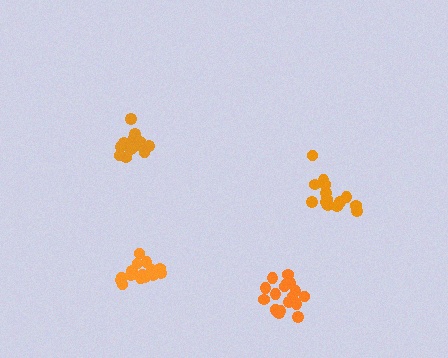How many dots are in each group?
Group 1: 15 dots, Group 2: 16 dots, Group 3: 13 dots, Group 4: 18 dots (62 total).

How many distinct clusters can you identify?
There are 4 distinct clusters.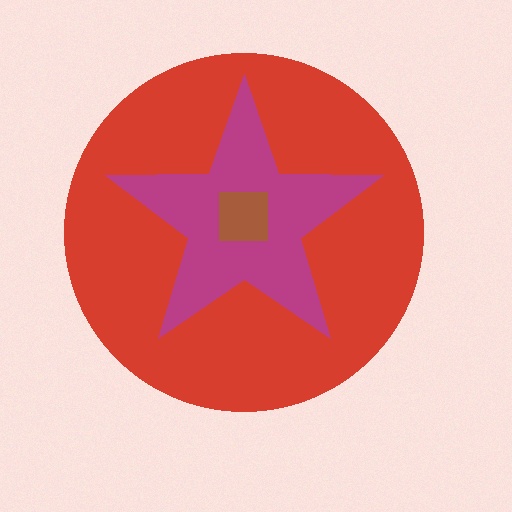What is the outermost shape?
The red circle.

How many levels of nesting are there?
3.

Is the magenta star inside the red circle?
Yes.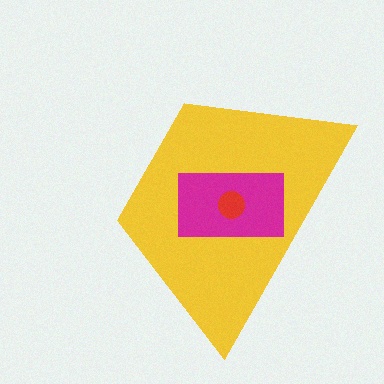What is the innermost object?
The red circle.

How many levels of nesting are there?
3.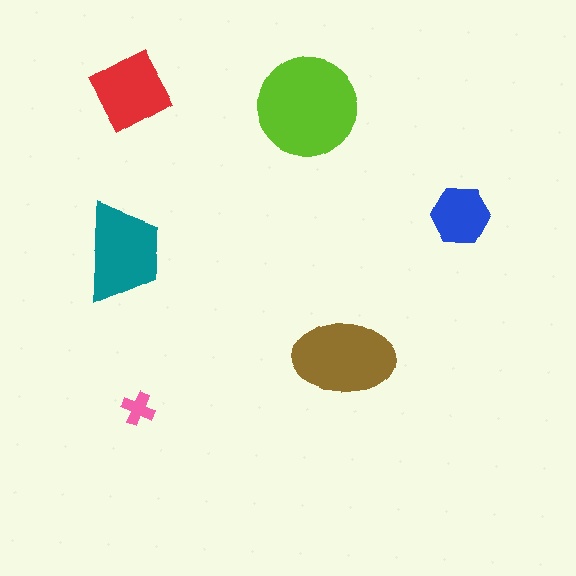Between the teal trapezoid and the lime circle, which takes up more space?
The lime circle.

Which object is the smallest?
The pink cross.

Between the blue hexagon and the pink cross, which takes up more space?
The blue hexagon.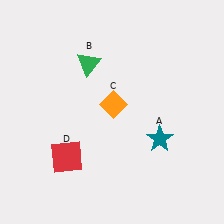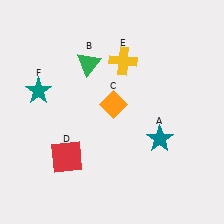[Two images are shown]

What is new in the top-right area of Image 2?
A yellow cross (E) was added in the top-right area of Image 2.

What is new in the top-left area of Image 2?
A teal star (F) was added in the top-left area of Image 2.